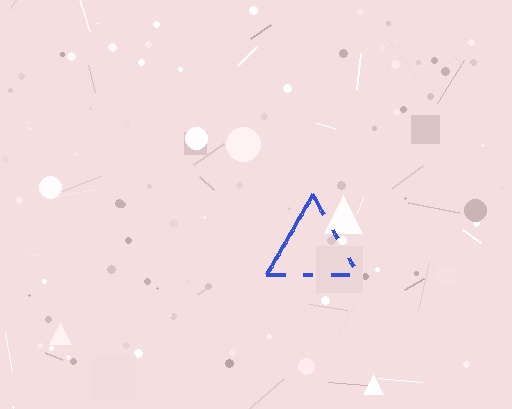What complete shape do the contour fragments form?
The contour fragments form a triangle.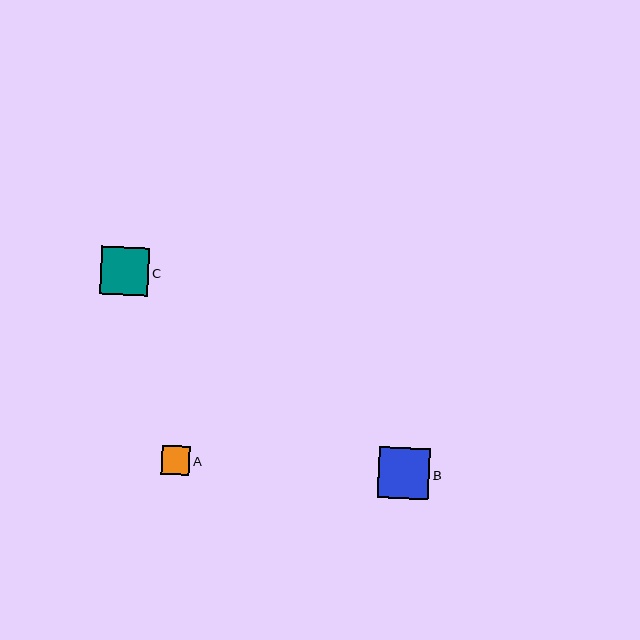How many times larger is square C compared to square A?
Square C is approximately 1.7 times the size of square A.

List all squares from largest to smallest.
From largest to smallest: B, C, A.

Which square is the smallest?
Square A is the smallest with a size of approximately 28 pixels.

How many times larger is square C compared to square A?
Square C is approximately 1.7 times the size of square A.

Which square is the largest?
Square B is the largest with a size of approximately 51 pixels.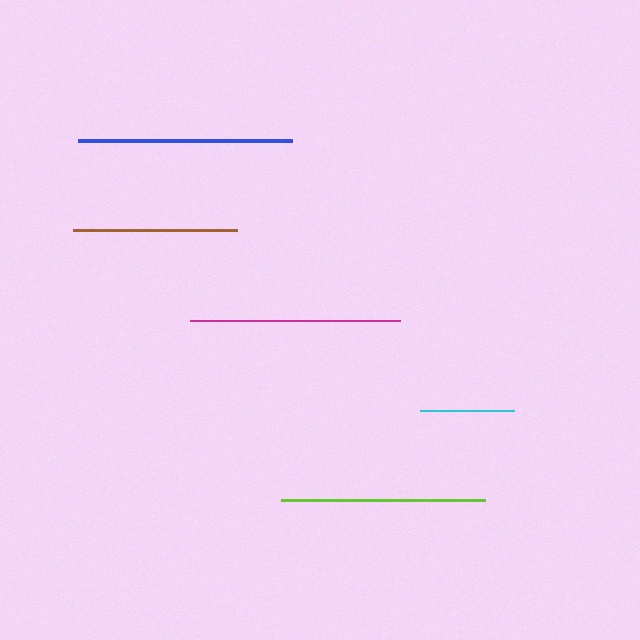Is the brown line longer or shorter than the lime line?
The lime line is longer than the brown line.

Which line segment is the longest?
The blue line is the longest at approximately 215 pixels.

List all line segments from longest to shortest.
From longest to shortest: blue, magenta, lime, brown, cyan.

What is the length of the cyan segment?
The cyan segment is approximately 94 pixels long.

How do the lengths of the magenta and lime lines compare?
The magenta and lime lines are approximately the same length.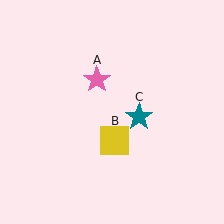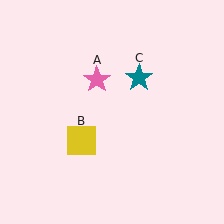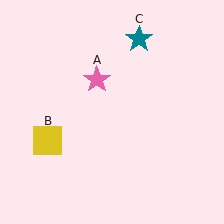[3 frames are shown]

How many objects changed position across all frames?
2 objects changed position: yellow square (object B), teal star (object C).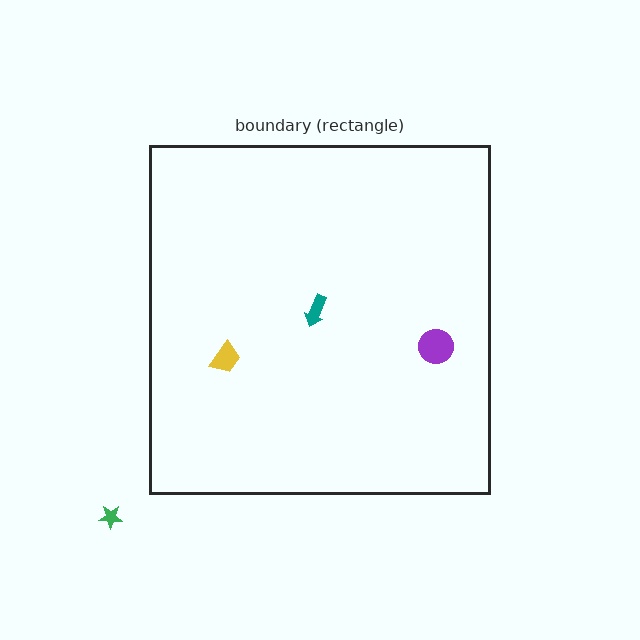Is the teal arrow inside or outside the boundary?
Inside.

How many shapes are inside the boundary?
3 inside, 1 outside.